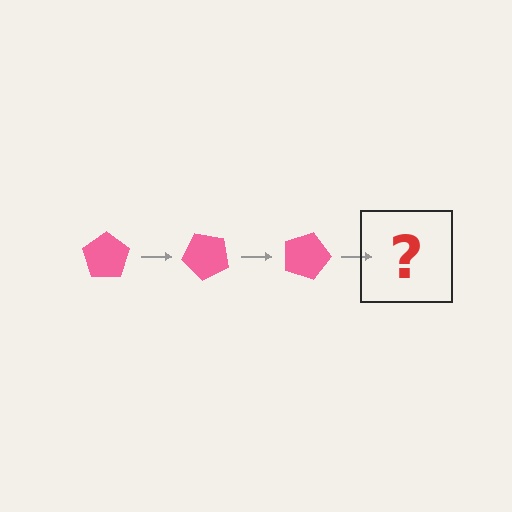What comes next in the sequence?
The next element should be a pink pentagon rotated 135 degrees.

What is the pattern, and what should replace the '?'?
The pattern is that the pentagon rotates 45 degrees each step. The '?' should be a pink pentagon rotated 135 degrees.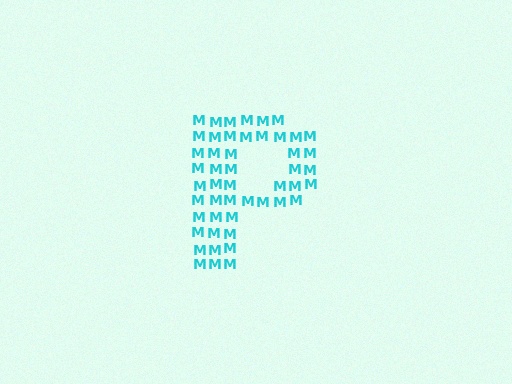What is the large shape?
The large shape is the letter P.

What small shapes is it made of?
It is made of small letter M's.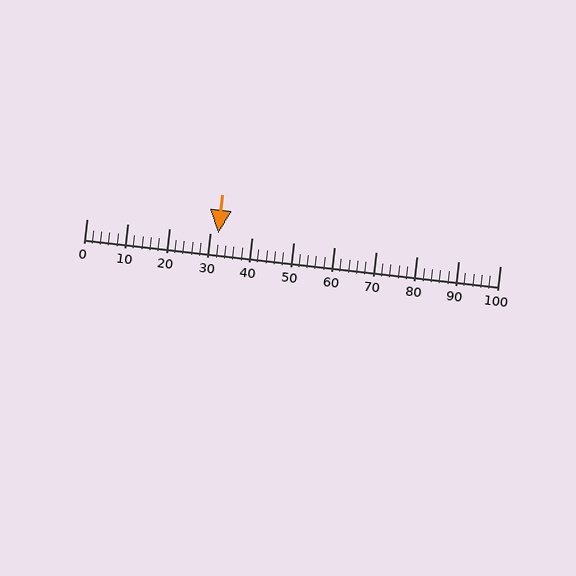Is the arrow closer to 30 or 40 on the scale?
The arrow is closer to 30.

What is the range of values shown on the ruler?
The ruler shows values from 0 to 100.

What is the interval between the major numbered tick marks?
The major tick marks are spaced 10 units apart.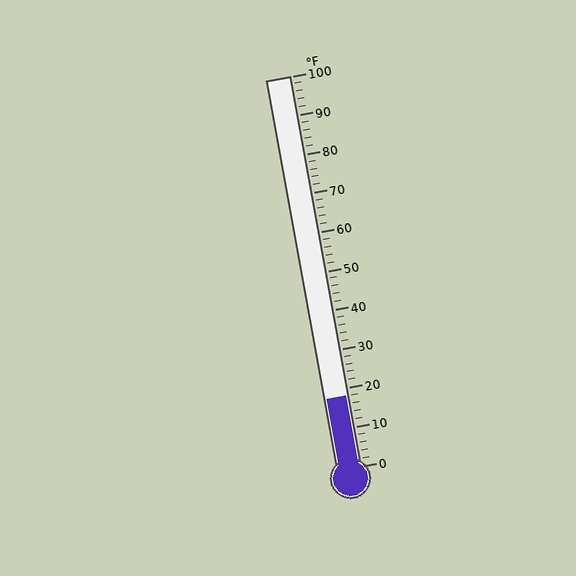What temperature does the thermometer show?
The thermometer shows approximately 18°F.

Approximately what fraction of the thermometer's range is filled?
The thermometer is filled to approximately 20% of its range.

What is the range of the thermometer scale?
The thermometer scale ranges from 0°F to 100°F.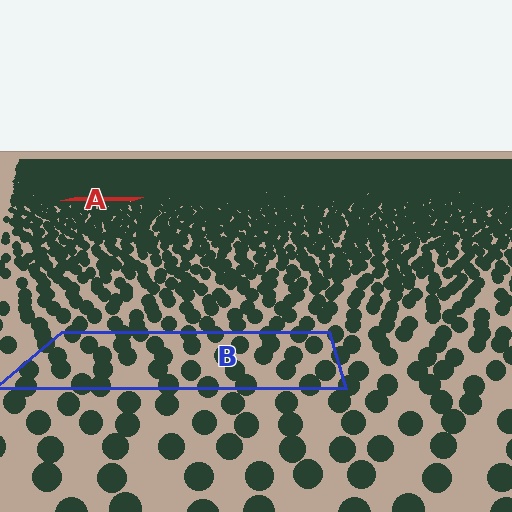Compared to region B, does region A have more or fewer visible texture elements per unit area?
Region A has more texture elements per unit area — they are packed more densely because it is farther away.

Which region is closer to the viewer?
Region B is closer. The texture elements there are larger and more spread out.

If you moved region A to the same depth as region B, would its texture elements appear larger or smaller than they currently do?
They would appear larger. At a closer depth, the same texture elements are projected at a bigger on-screen size.